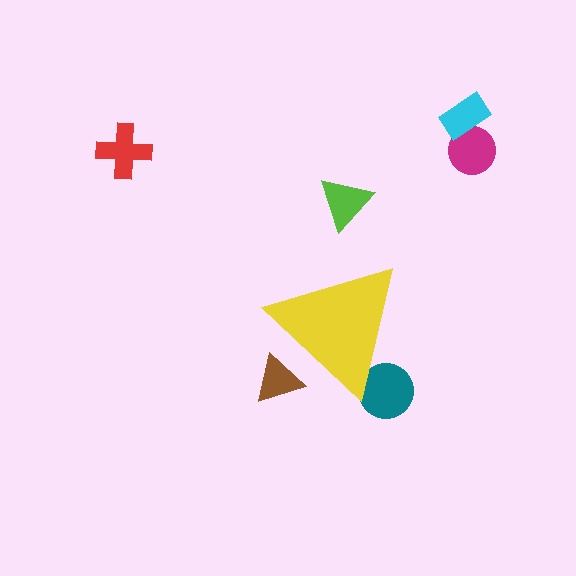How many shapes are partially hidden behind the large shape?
2 shapes are partially hidden.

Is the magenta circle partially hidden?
No, the magenta circle is fully visible.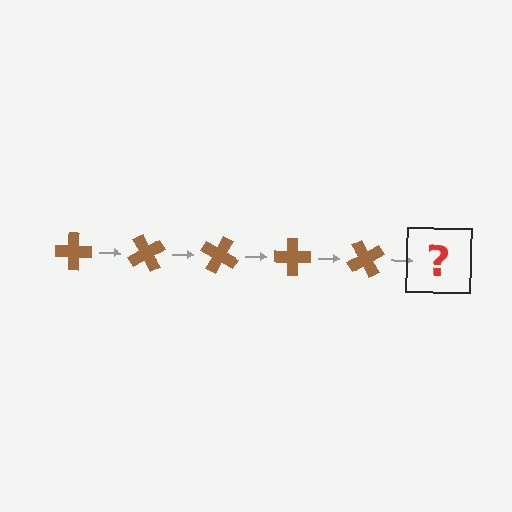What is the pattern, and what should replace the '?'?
The pattern is that the cross rotates 60 degrees each step. The '?' should be a brown cross rotated 300 degrees.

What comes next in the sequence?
The next element should be a brown cross rotated 300 degrees.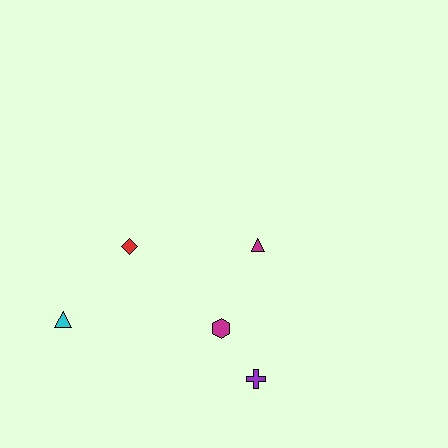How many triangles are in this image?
There are 2 triangles.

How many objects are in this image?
There are 5 objects.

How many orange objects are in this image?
There are no orange objects.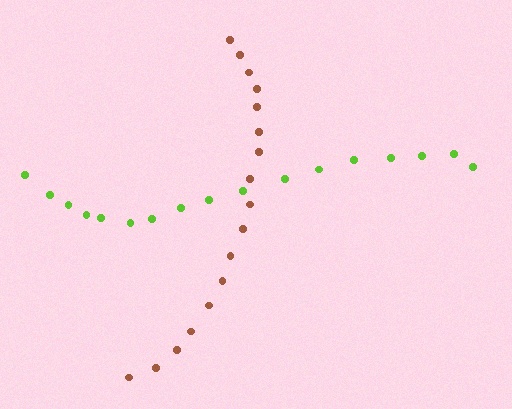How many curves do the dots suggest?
There are 2 distinct paths.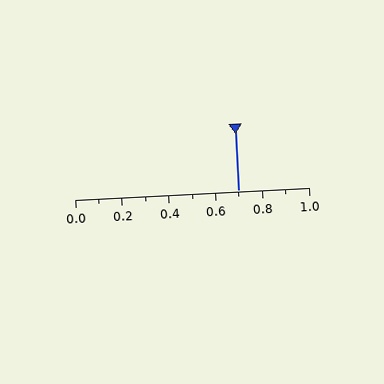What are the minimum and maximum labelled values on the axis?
The axis runs from 0.0 to 1.0.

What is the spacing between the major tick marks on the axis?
The major ticks are spaced 0.2 apart.